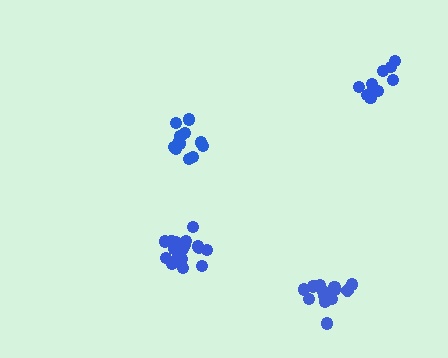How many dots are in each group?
Group 1: 15 dots, Group 2: 13 dots, Group 3: 11 dots, Group 4: 17 dots (56 total).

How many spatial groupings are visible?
There are 4 spatial groupings.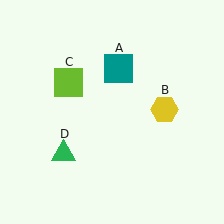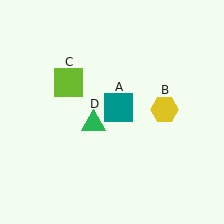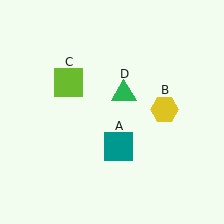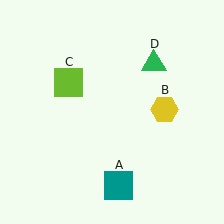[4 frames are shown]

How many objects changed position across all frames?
2 objects changed position: teal square (object A), green triangle (object D).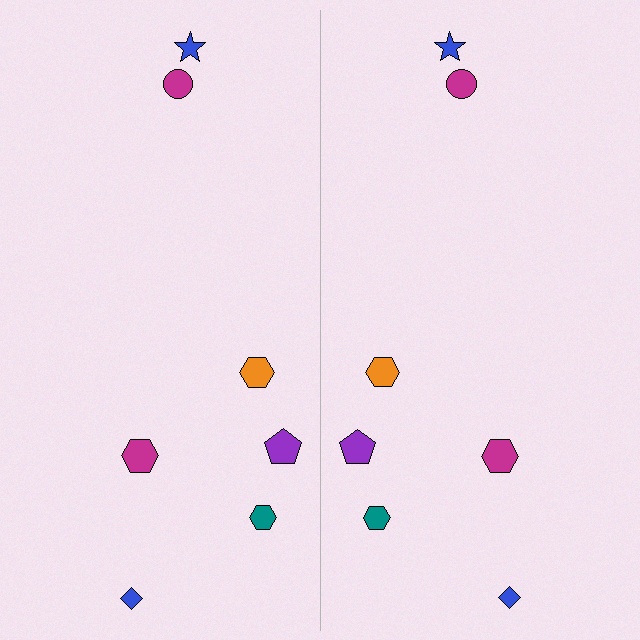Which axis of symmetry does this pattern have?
The pattern has a vertical axis of symmetry running through the center of the image.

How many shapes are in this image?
There are 14 shapes in this image.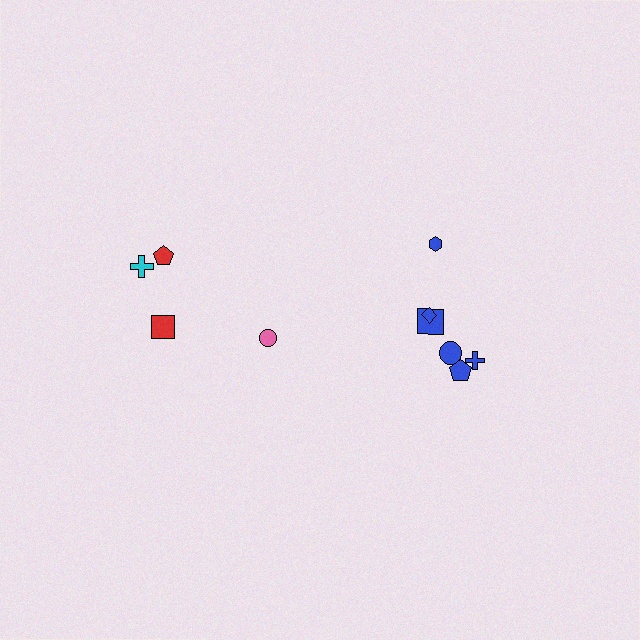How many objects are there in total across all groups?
There are 10 objects.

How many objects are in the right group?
There are 6 objects.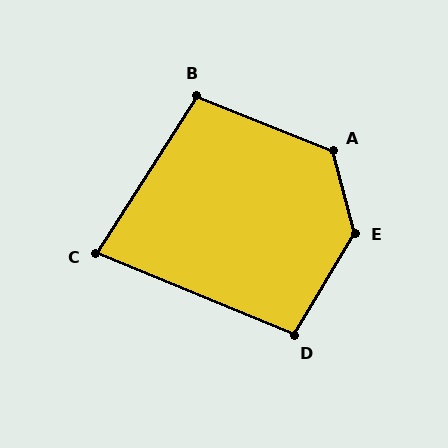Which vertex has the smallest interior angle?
C, at approximately 80 degrees.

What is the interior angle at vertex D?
Approximately 98 degrees (obtuse).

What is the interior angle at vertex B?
Approximately 101 degrees (obtuse).